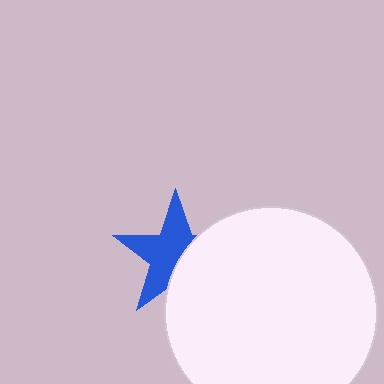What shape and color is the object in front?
The object in front is a white circle.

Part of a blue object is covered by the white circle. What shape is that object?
It is a star.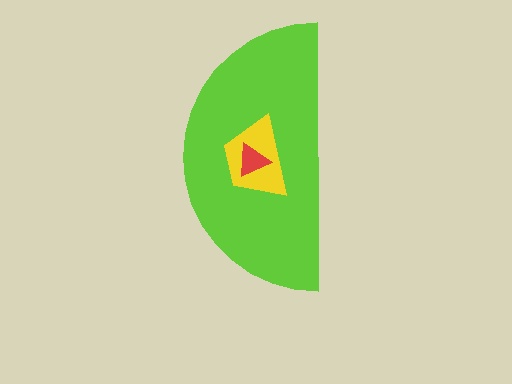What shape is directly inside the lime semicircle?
The yellow trapezoid.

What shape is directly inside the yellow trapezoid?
The red triangle.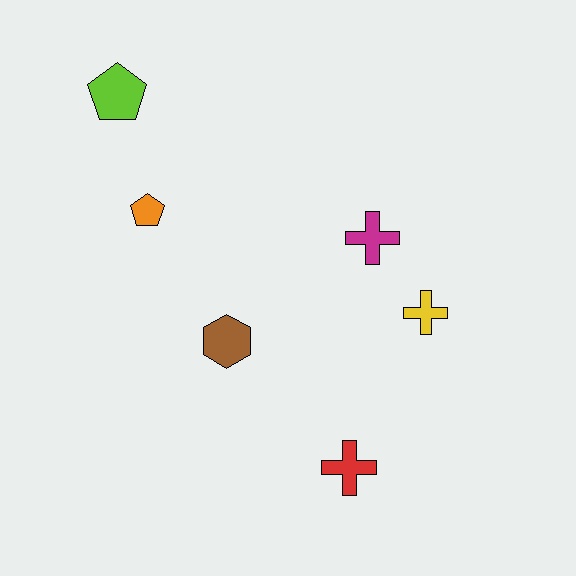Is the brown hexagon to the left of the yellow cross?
Yes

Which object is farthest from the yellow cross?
The lime pentagon is farthest from the yellow cross.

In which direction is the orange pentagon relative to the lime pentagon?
The orange pentagon is below the lime pentagon.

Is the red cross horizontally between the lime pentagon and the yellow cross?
Yes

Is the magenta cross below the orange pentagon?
Yes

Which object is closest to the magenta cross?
The yellow cross is closest to the magenta cross.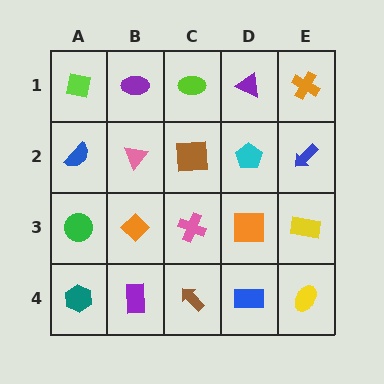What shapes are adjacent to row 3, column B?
A pink triangle (row 2, column B), a purple rectangle (row 4, column B), a green circle (row 3, column A), a pink cross (row 3, column C).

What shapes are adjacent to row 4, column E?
A yellow rectangle (row 3, column E), a blue rectangle (row 4, column D).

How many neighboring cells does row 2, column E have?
3.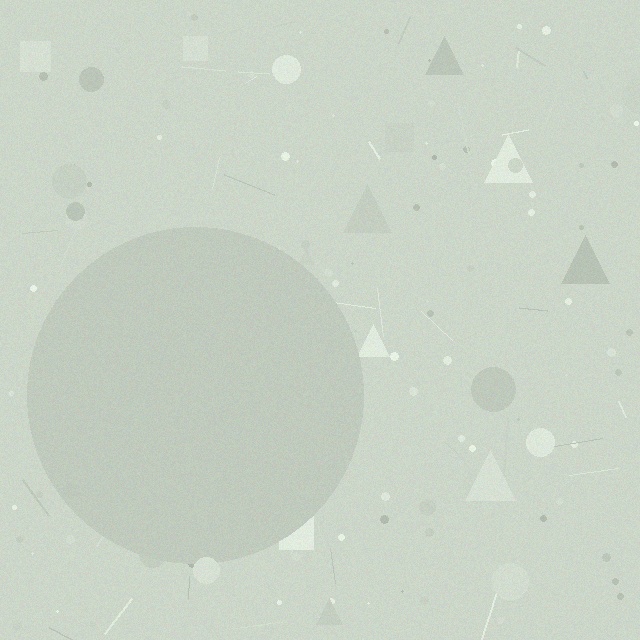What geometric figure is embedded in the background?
A circle is embedded in the background.